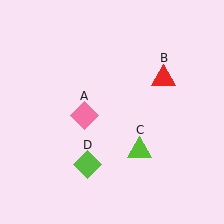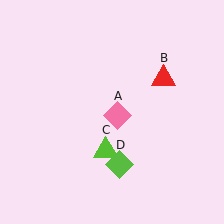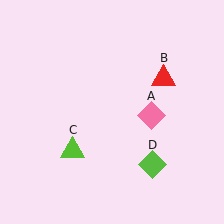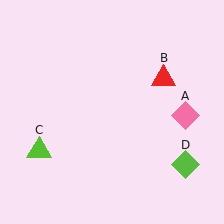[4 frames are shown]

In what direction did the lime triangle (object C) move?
The lime triangle (object C) moved left.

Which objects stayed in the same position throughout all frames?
Red triangle (object B) remained stationary.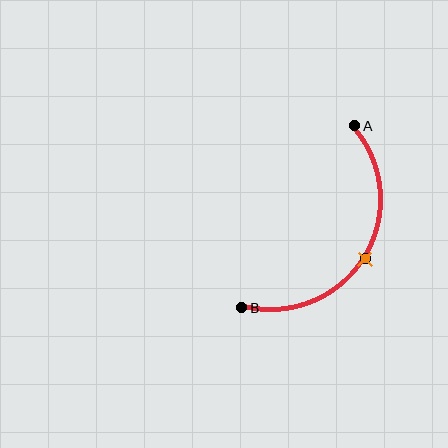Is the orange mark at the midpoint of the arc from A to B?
Yes. The orange mark lies on the arc at equal arc-length from both A and B — it is the arc midpoint.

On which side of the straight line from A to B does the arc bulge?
The arc bulges to the right of the straight line connecting A and B.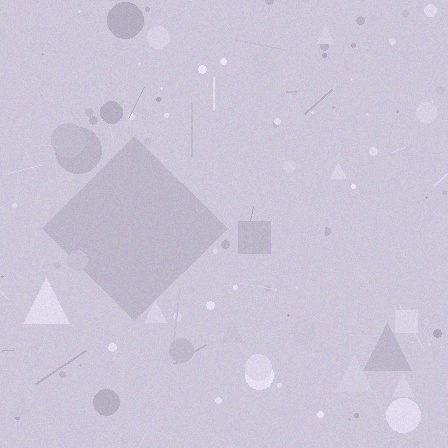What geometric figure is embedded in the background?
A diamond is embedded in the background.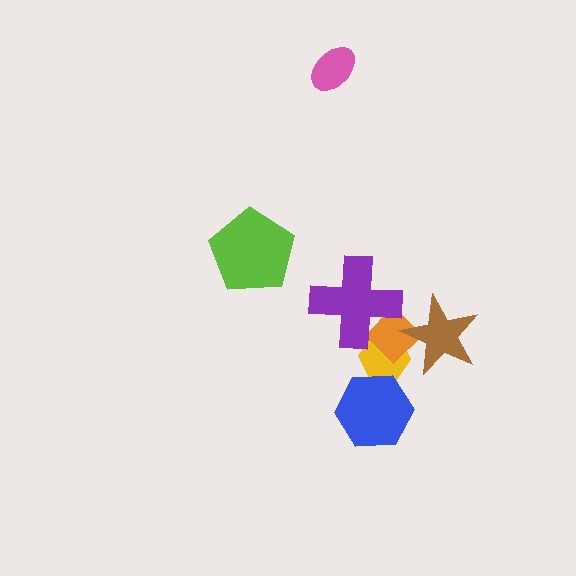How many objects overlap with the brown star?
2 objects overlap with the brown star.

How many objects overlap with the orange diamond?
3 objects overlap with the orange diamond.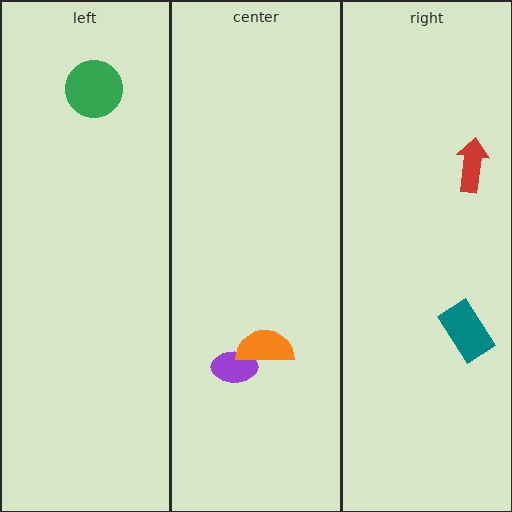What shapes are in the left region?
The green circle.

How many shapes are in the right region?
2.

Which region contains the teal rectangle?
The right region.